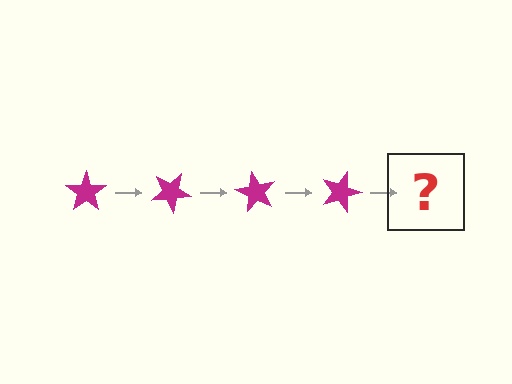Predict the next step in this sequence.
The next step is a magenta star rotated 120 degrees.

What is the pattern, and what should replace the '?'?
The pattern is that the star rotates 30 degrees each step. The '?' should be a magenta star rotated 120 degrees.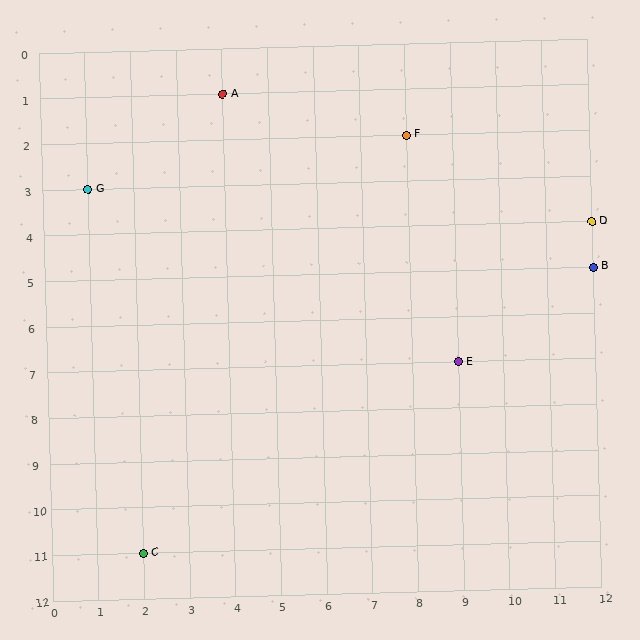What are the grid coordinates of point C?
Point C is at grid coordinates (2, 11).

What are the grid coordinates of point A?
Point A is at grid coordinates (4, 1).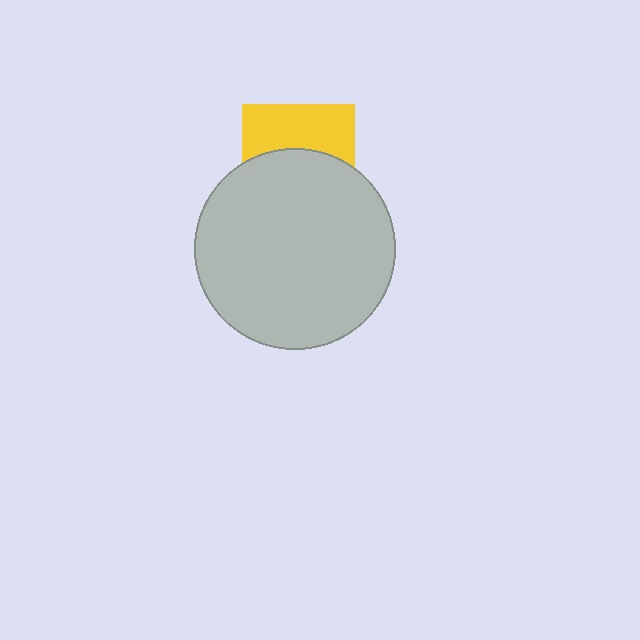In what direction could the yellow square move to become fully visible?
The yellow square could move up. That would shift it out from behind the light gray circle entirely.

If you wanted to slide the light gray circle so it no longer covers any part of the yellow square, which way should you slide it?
Slide it down — that is the most direct way to separate the two shapes.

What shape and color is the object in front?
The object in front is a light gray circle.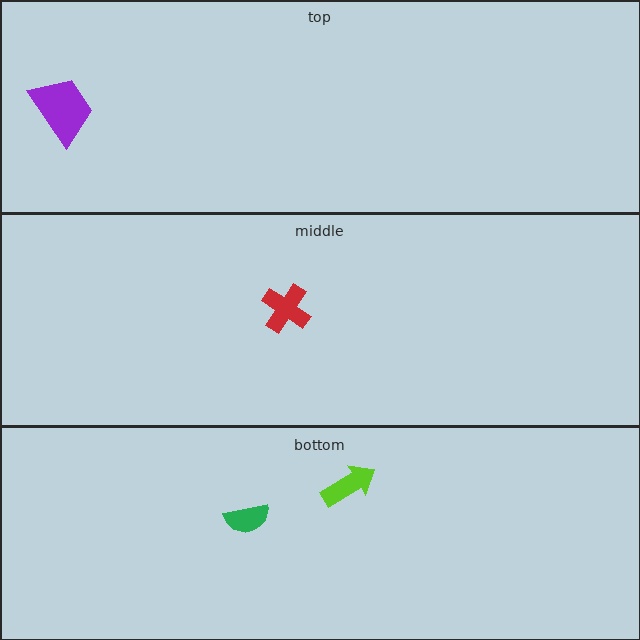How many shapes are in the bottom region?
2.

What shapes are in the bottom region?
The green semicircle, the lime arrow.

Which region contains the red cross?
The middle region.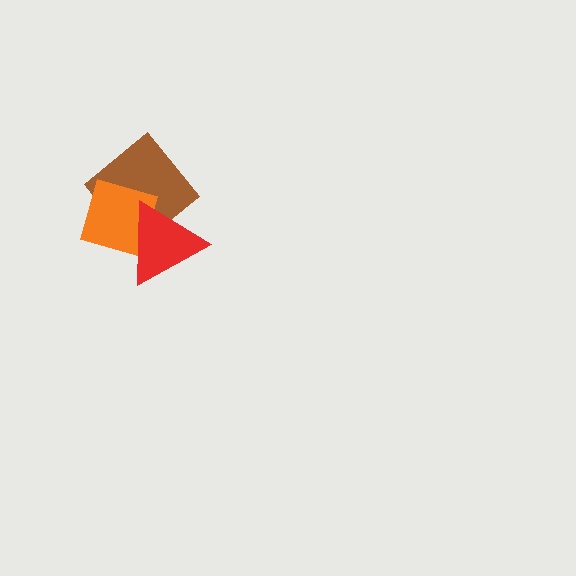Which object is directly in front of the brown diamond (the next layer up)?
The orange diamond is directly in front of the brown diamond.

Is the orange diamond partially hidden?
Yes, it is partially covered by another shape.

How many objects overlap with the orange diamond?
2 objects overlap with the orange diamond.